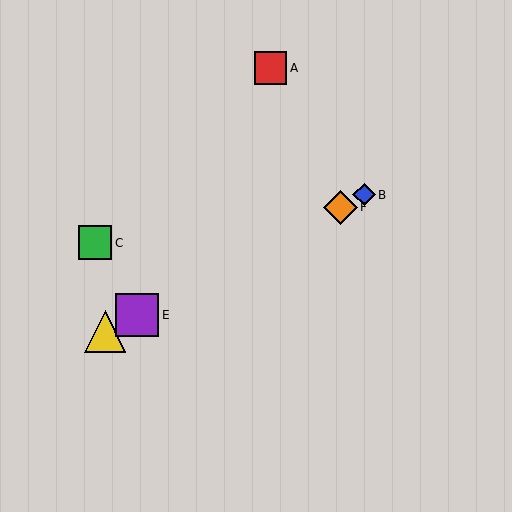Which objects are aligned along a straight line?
Objects B, D, E, F are aligned along a straight line.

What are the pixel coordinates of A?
Object A is at (270, 68).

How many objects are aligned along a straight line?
4 objects (B, D, E, F) are aligned along a straight line.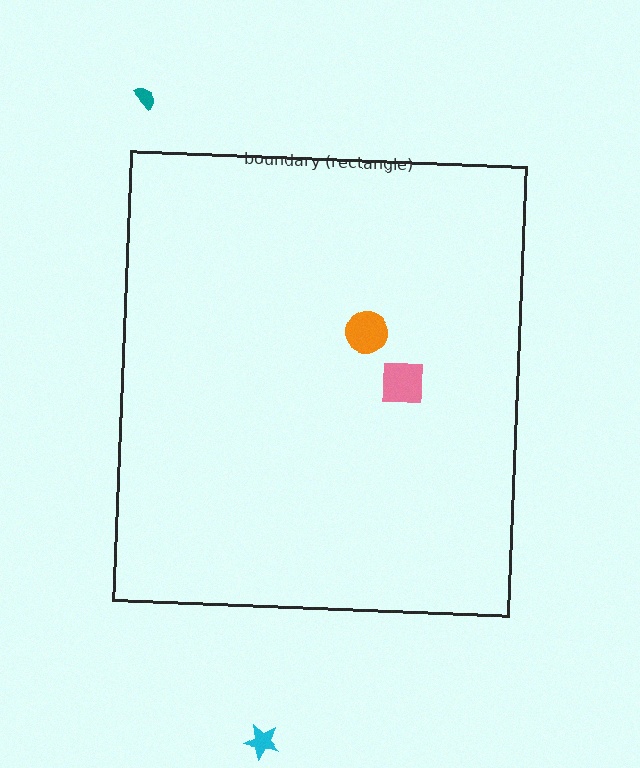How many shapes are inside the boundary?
2 inside, 2 outside.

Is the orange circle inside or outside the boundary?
Inside.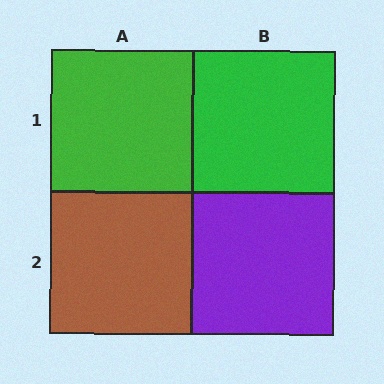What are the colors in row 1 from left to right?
Green, green.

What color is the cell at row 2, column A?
Brown.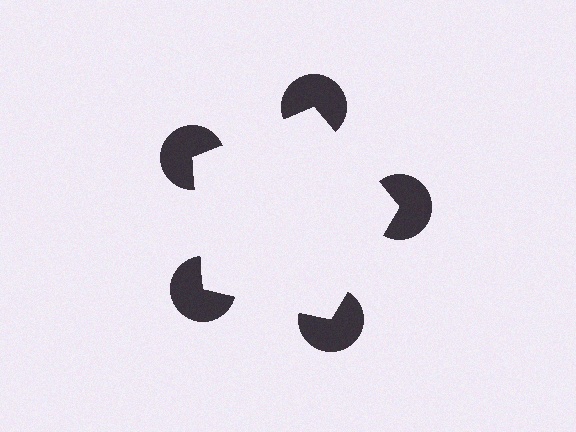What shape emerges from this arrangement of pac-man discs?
An illusory pentagon — its edges are inferred from the aligned wedge cuts in the pac-man discs, not physically drawn.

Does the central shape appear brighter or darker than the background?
It typically appears slightly brighter than the background, even though no actual brightness change is drawn.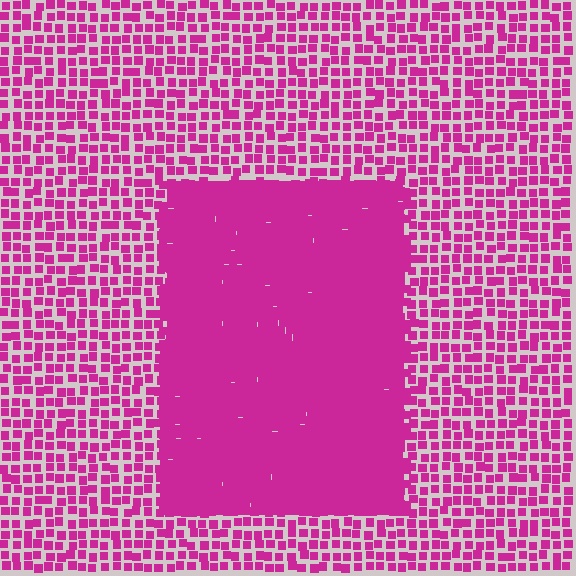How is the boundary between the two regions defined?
The boundary is defined by a change in element density (approximately 2.5x ratio). All elements are the same color, size, and shape.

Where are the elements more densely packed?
The elements are more densely packed inside the rectangle boundary.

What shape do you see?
I see a rectangle.